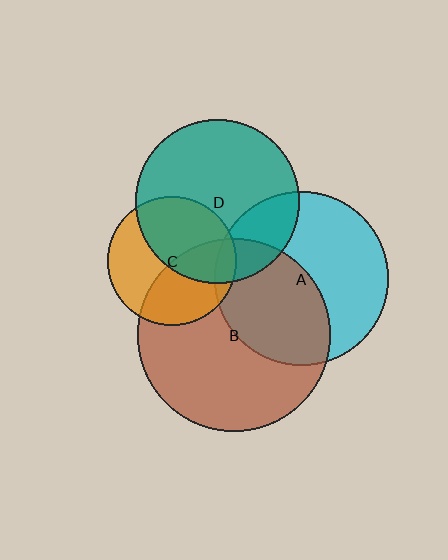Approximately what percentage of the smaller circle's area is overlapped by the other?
Approximately 25%.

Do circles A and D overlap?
Yes.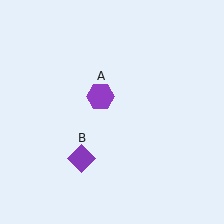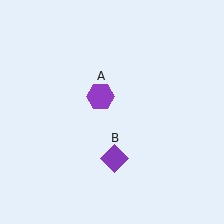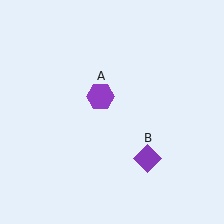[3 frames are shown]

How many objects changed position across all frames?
1 object changed position: purple diamond (object B).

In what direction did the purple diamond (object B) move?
The purple diamond (object B) moved right.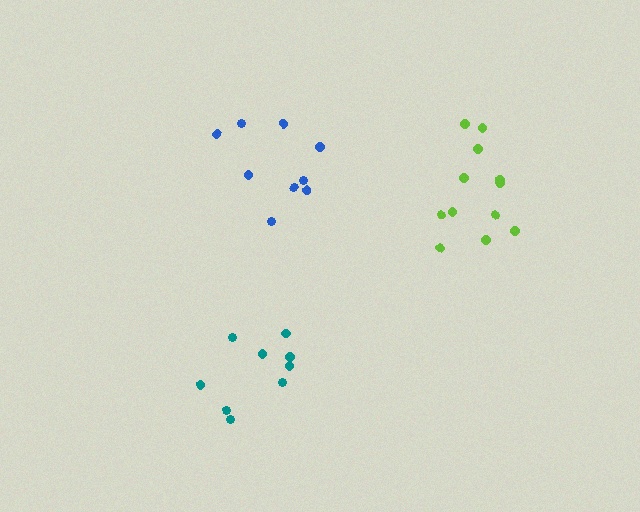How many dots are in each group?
Group 1: 12 dots, Group 2: 9 dots, Group 3: 9 dots (30 total).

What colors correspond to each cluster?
The clusters are colored: lime, blue, teal.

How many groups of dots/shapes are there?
There are 3 groups.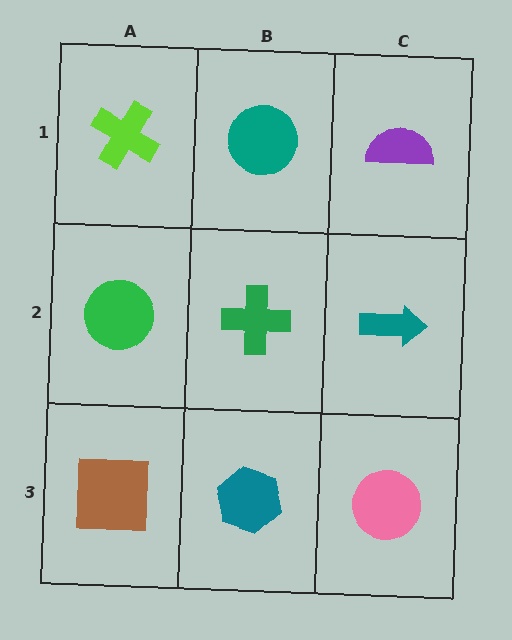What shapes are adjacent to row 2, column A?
A lime cross (row 1, column A), a brown square (row 3, column A), a green cross (row 2, column B).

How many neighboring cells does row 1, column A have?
2.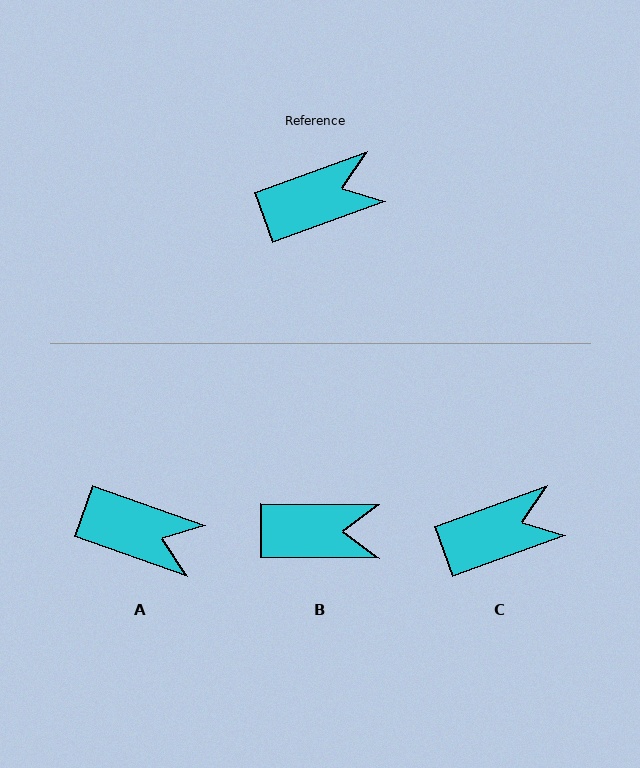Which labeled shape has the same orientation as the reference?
C.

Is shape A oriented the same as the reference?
No, it is off by about 39 degrees.